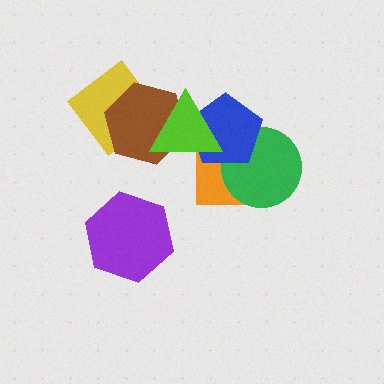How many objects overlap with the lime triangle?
4 objects overlap with the lime triangle.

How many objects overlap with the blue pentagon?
3 objects overlap with the blue pentagon.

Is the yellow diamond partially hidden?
Yes, it is partially covered by another shape.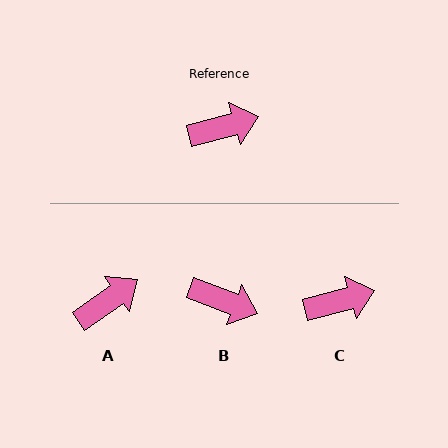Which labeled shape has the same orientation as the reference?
C.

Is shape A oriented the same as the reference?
No, it is off by about 20 degrees.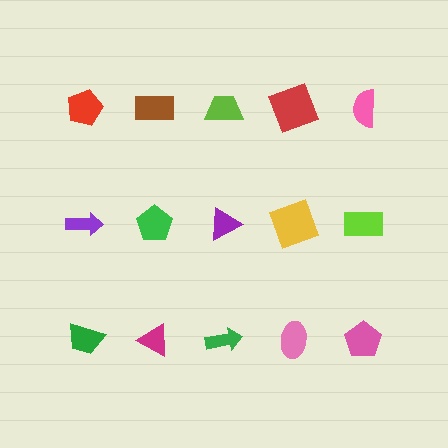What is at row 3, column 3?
A green arrow.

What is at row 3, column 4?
A pink ellipse.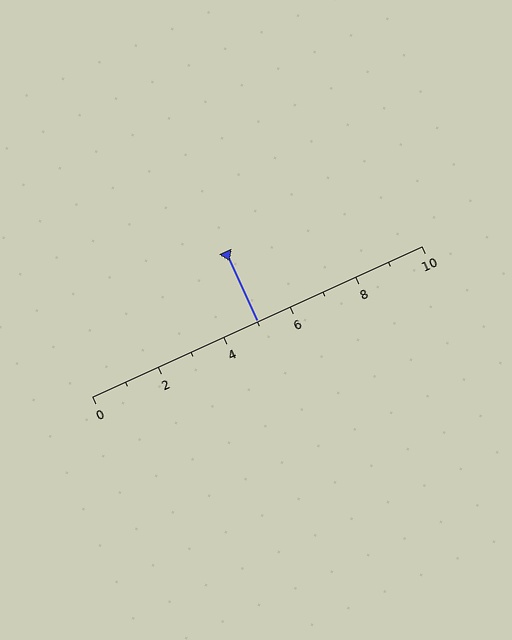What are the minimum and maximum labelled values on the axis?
The axis runs from 0 to 10.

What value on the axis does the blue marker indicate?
The marker indicates approximately 5.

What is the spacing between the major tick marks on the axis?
The major ticks are spaced 2 apart.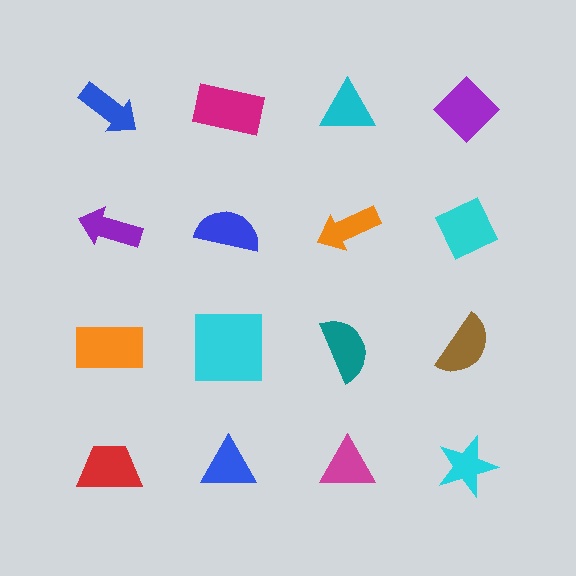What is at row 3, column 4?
A brown semicircle.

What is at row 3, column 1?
An orange rectangle.